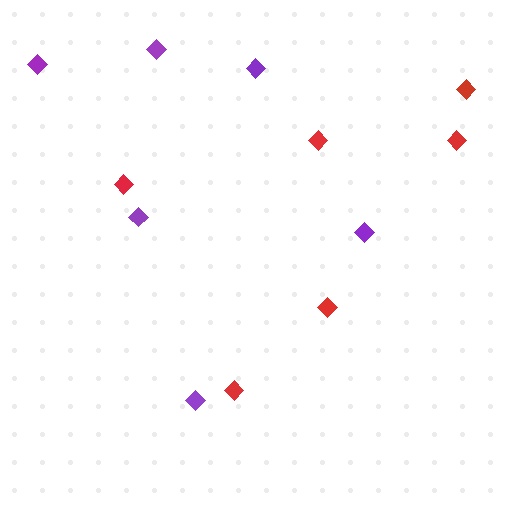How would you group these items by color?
There are 2 groups: one group of purple diamonds (6) and one group of red diamonds (6).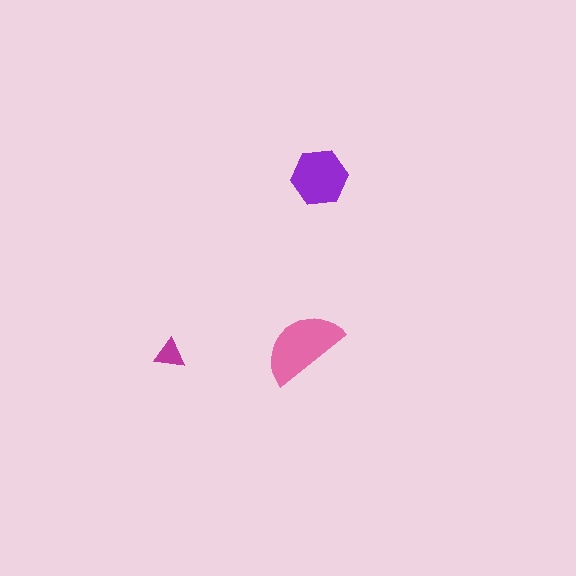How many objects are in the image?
There are 3 objects in the image.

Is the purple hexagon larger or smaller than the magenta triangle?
Larger.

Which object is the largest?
The pink semicircle.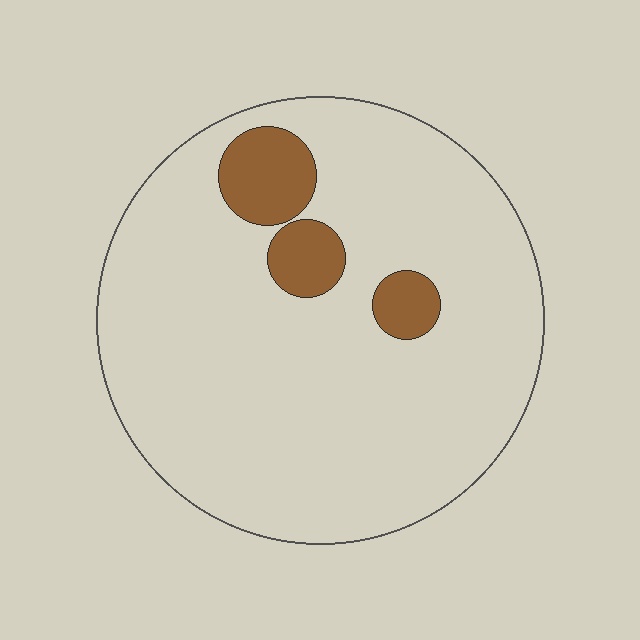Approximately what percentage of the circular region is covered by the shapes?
Approximately 10%.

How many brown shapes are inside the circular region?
3.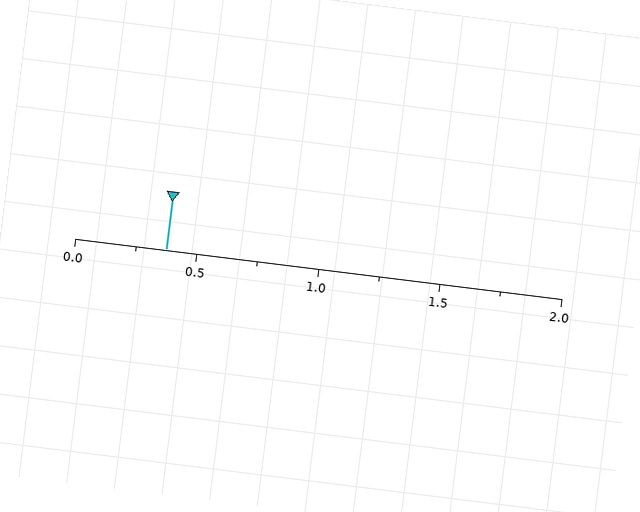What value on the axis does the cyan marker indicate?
The marker indicates approximately 0.38.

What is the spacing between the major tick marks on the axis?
The major ticks are spaced 0.5 apart.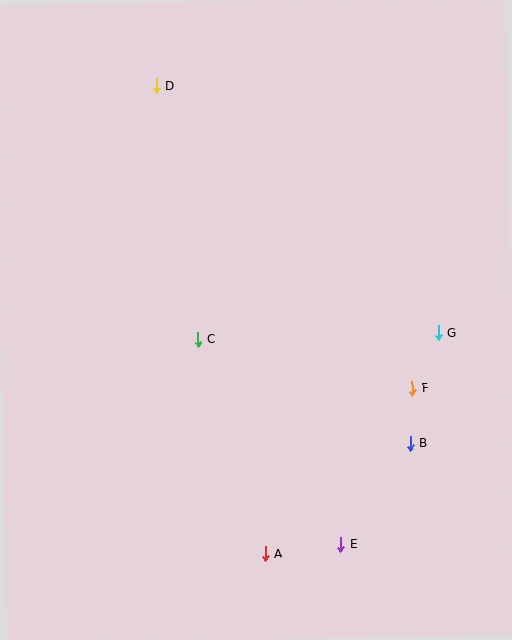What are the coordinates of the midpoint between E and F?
The midpoint between E and F is at (377, 466).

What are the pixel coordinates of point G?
Point G is at (439, 333).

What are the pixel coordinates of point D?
Point D is at (156, 86).